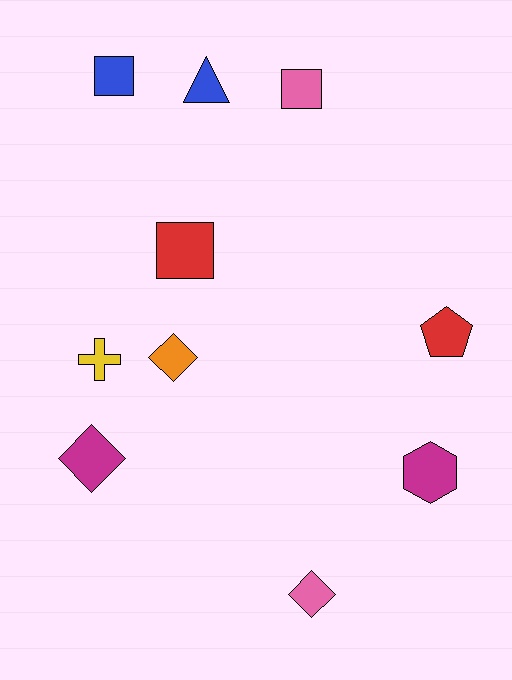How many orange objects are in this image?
There is 1 orange object.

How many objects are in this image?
There are 10 objects.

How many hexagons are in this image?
There is 1 hexagon.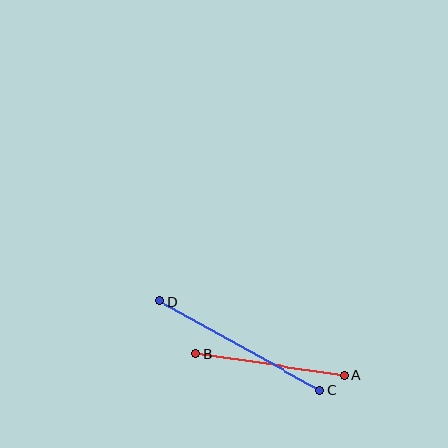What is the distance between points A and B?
The distance is approximately 150 pixels.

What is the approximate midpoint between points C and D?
The midpoint is at approximately (240, 346) pixels.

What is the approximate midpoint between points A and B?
The midpoint is at approximately (270, 364) pixels.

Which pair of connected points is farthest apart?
Points C and D are farthest apart.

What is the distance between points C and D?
The distance is approximately 182 pixels.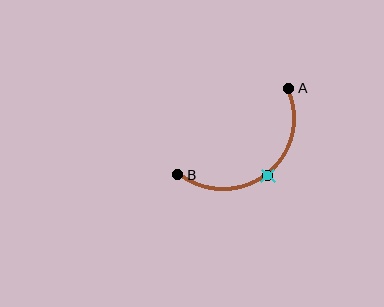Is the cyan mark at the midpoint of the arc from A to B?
Yes. The cyan mark lies on the arc at equal arc-length from both A and B — it is the arc midpoint.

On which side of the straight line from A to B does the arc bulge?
The arc bulges below and to the right of the straight line connecting A and B.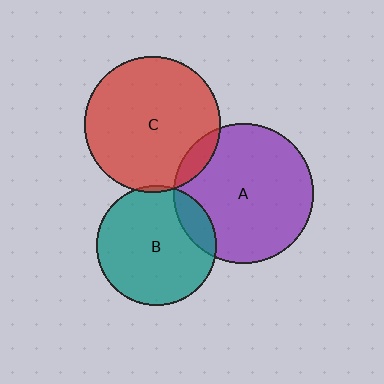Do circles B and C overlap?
Yes.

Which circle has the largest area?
Circle A (purple).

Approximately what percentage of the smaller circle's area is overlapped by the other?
Approximately 5%.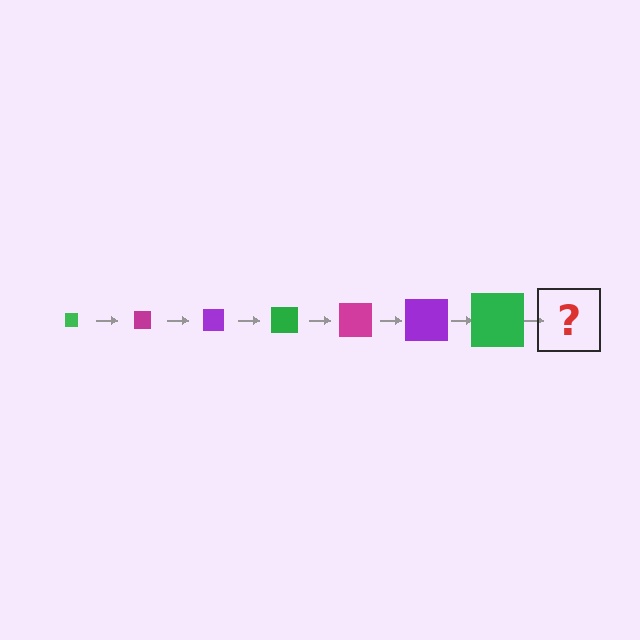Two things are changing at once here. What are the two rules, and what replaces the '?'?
The two rules are that the square grows larger each step and the color cycles through green, magenta, and purple. The '?' should be a magenta square, larger than the previous one.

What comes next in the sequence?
The next element should be a magenta square, larger than the previous one.